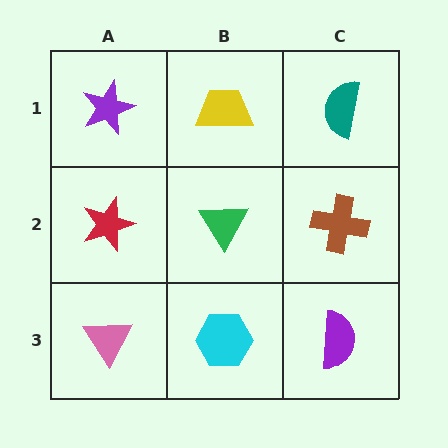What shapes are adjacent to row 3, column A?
A red star (row 2, column A), a cyan hexagon (row 3, column B).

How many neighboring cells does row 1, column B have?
3.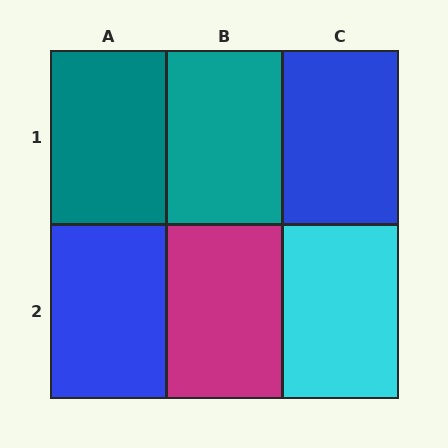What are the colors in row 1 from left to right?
Teal, teal, blue.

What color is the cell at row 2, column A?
Blue.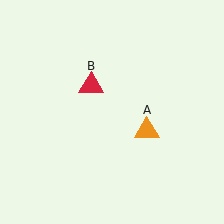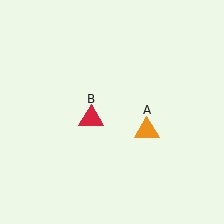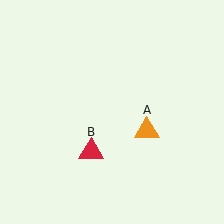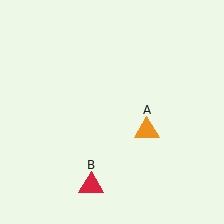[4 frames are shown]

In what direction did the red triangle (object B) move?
The red triangle (object B) moved down.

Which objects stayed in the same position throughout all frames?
Orange triangle (object A) remained stationary.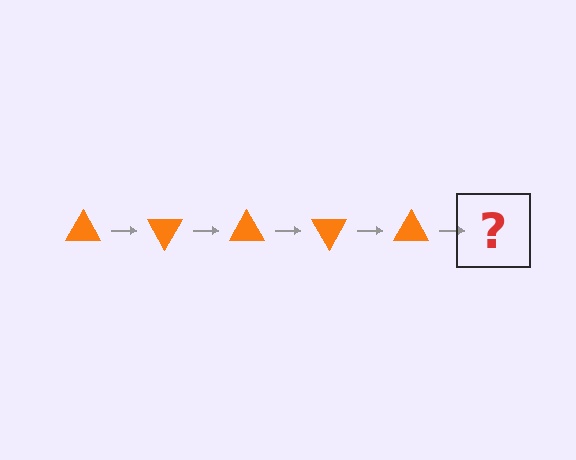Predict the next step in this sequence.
The next step is an orange triangle rotated 300 degrees.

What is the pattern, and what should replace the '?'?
The pattern is that the triangle rotates 60 degrees each step. The '?' should be an orange triangle rotated 300 degrees.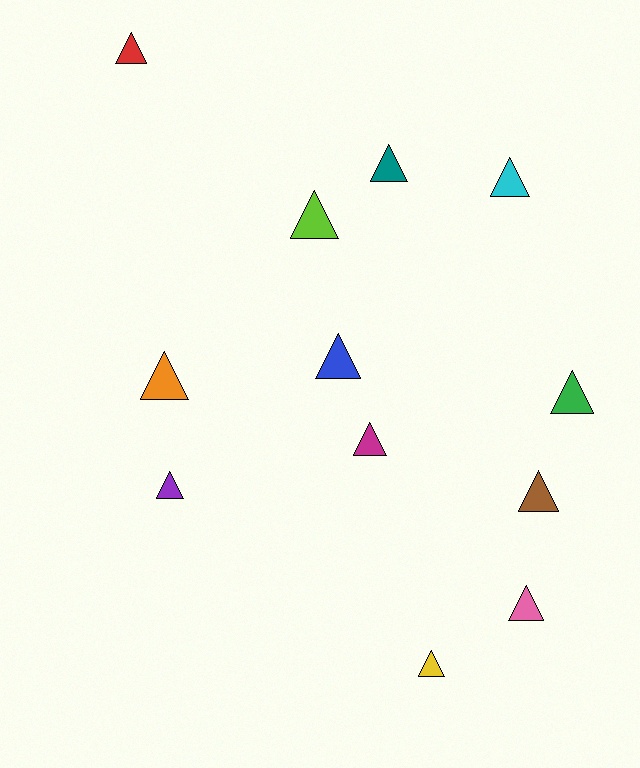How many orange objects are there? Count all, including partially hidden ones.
There is 1 orange object.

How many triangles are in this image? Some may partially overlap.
There are 12 triangles.